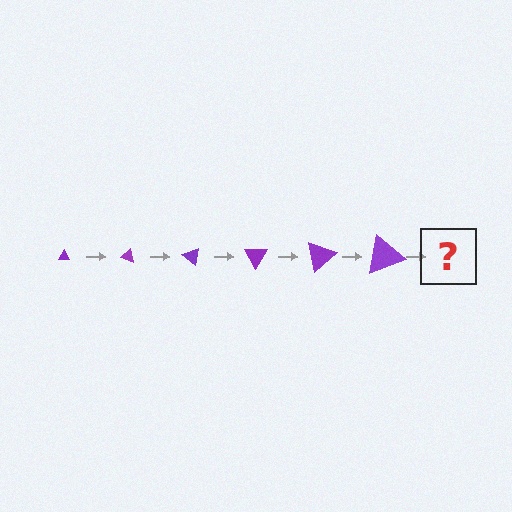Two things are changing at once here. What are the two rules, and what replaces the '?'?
The two rules are that the triangle grows larger each step and it rotates 20 degrees each step. The '?' should be a triangle, larger than the previous one and rotated 120 degrees from the start.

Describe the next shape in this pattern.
It should be a triangle, larger than the previous one and rotated 120 degrees from the start.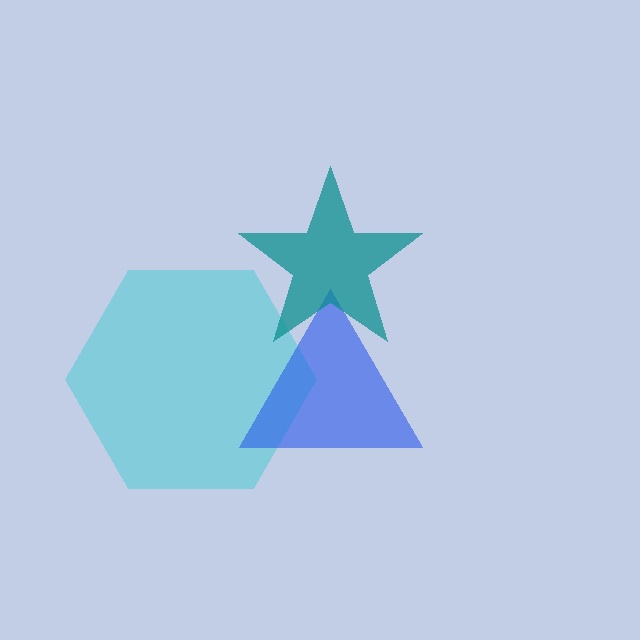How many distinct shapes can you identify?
There are 3 distinct shapes: a cyan hexagon, a blue triangle, a teal star.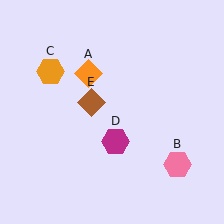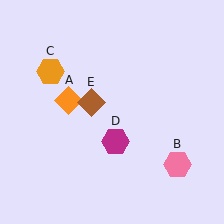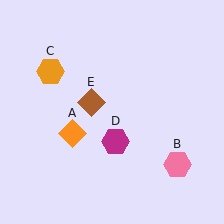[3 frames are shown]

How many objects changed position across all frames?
1 object changed position: orange diamond (object A).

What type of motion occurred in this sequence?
The orange diamond (object A) rotated counterclockwise around the center of the scene.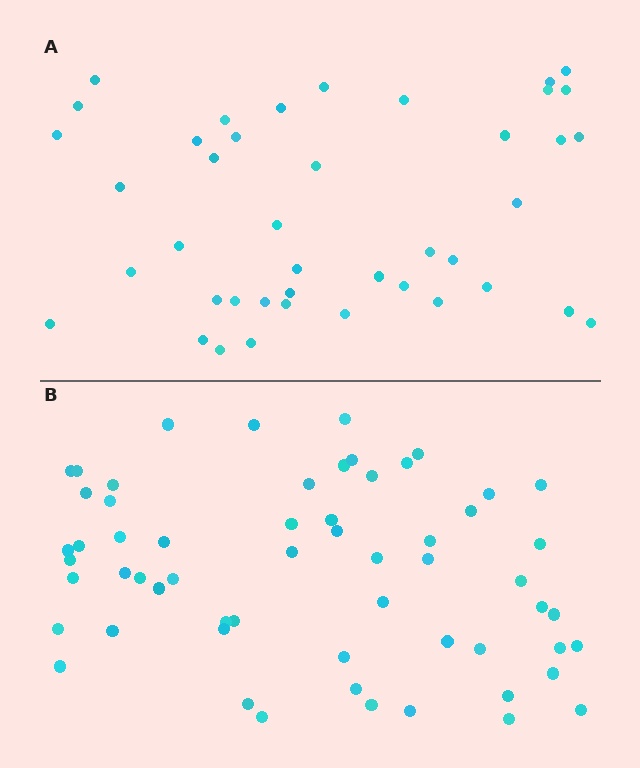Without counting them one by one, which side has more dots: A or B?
Region B (the bottom region) has more dots.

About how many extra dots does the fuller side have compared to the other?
Region B has approximately 15 more dots than region A.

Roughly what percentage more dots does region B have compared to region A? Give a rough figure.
About 40% more.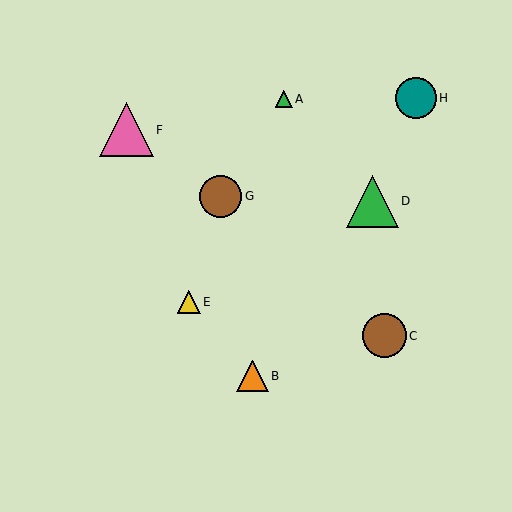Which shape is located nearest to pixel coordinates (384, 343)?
The brown circle (labeled C) at (384, 336) is nearest to that location.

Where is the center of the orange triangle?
The center of the orange triangle is at (252, 376).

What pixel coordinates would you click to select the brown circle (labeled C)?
Click at (384, 336) to select the brown circle C.